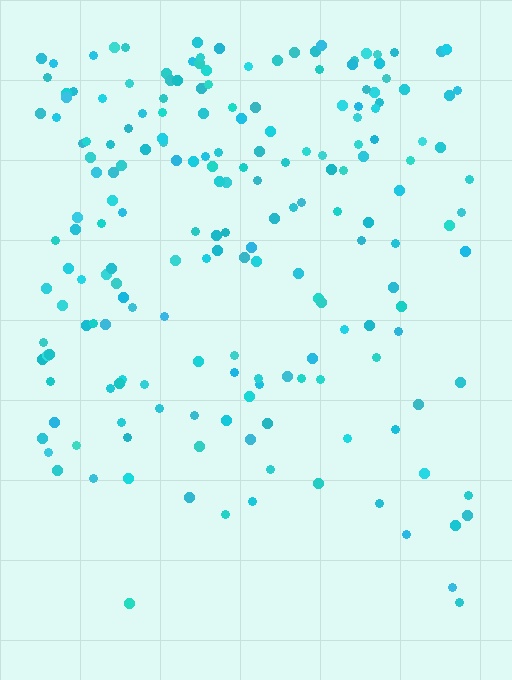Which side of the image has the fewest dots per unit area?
The bottom.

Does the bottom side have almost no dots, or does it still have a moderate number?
Still a moderate number, just noticeably fewer than the top.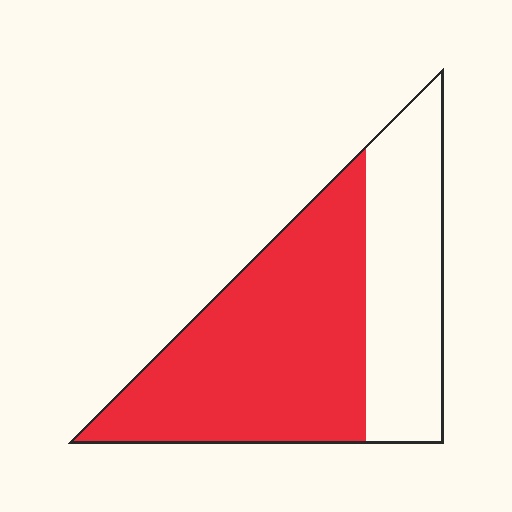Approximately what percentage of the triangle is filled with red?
Approximately 65%.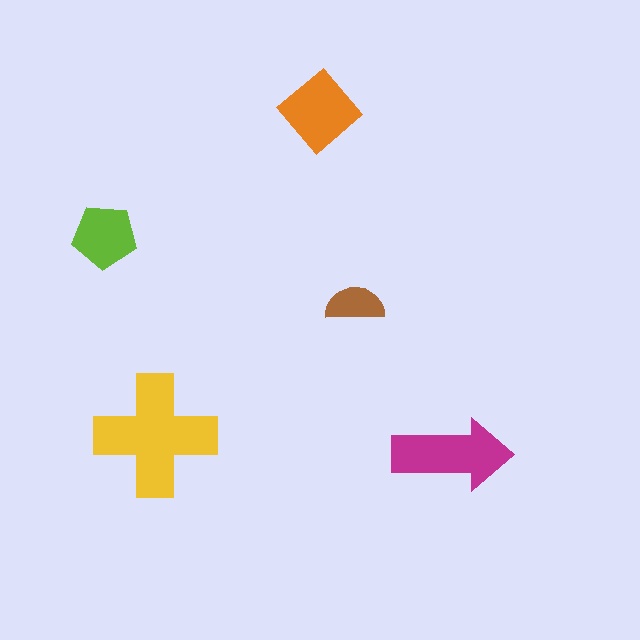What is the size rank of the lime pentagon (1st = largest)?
4th.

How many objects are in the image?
There are 5 objects in the image.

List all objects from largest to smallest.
The yellow cross, the magenta arrow, the orange diamond, the lime pentagon, the brown semicircle.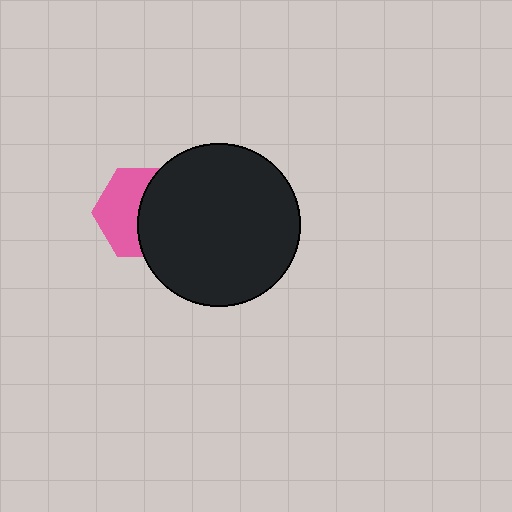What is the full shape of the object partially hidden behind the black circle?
The partially hidden object is a pink hexagon.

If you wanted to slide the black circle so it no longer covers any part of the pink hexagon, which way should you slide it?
Slide it right — that is the most direct way to separate the two shapes.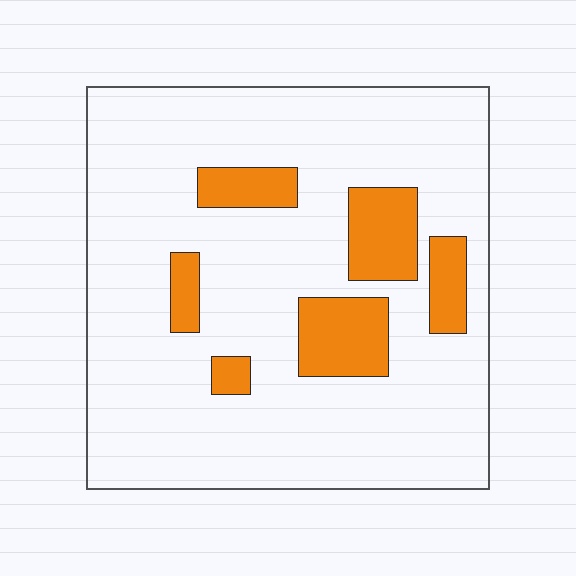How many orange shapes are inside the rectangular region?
6.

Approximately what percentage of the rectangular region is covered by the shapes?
Approximately 15%.